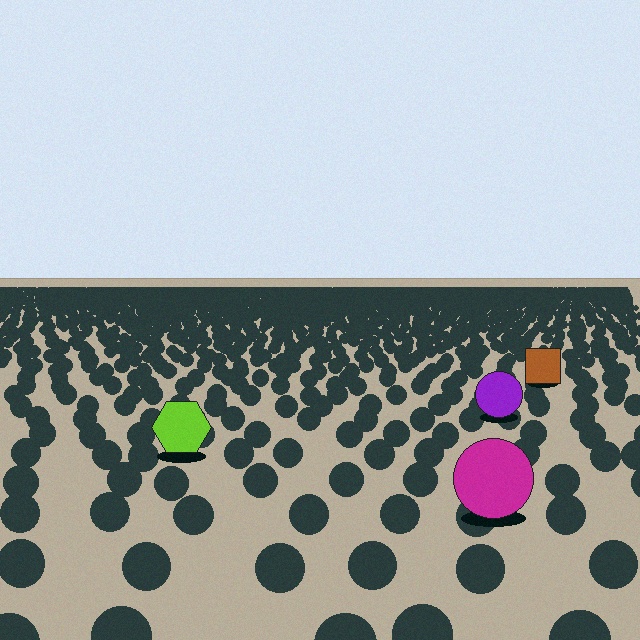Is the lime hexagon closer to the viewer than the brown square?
Yes. The lime hexagon is closer — you can tell from the texture gradient: the ground texture is coarser near it.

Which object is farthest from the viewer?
The brown square is farthest from the viewer. It appears smaller and the ground texture around it is denser.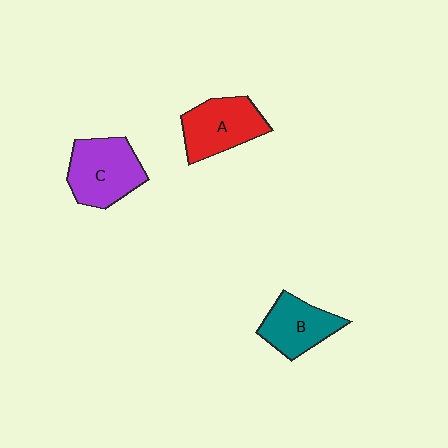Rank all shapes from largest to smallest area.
From largest to smallest: C (purple), A (red), B (teal).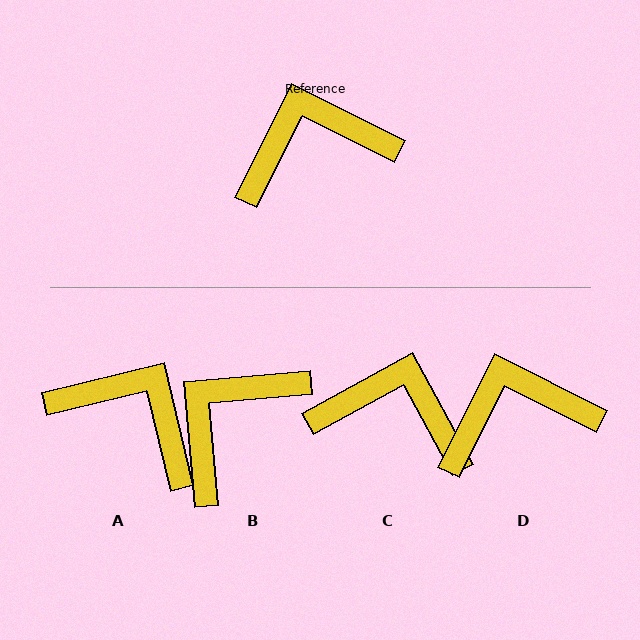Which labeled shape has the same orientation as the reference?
D.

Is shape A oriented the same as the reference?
No, it is off by about 50 degrees.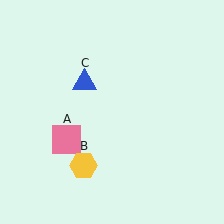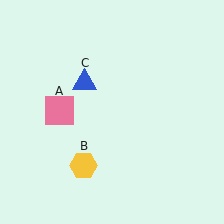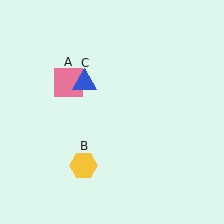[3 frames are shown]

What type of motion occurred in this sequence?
The pink square (object A) rotated clockwise around the center of the scene.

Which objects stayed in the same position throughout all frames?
Yellow hexagon (object B) and blue triangle (object C) remained stationary.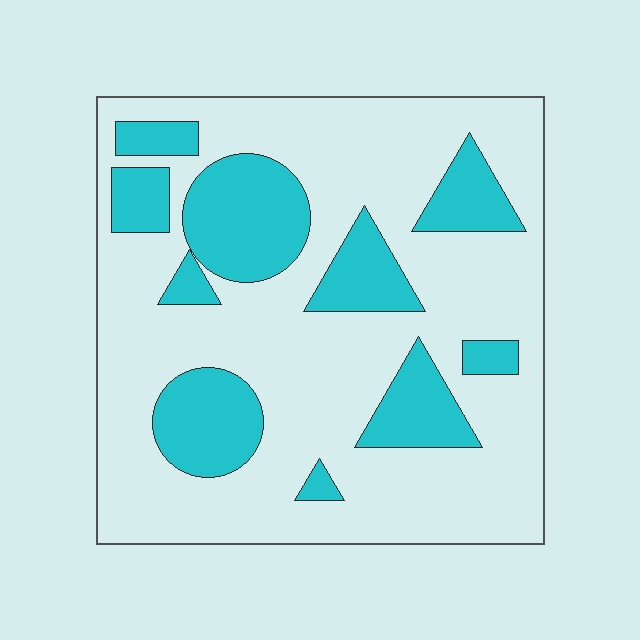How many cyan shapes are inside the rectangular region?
10.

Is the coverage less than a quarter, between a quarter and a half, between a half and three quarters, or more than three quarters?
Between a quarter and a half.